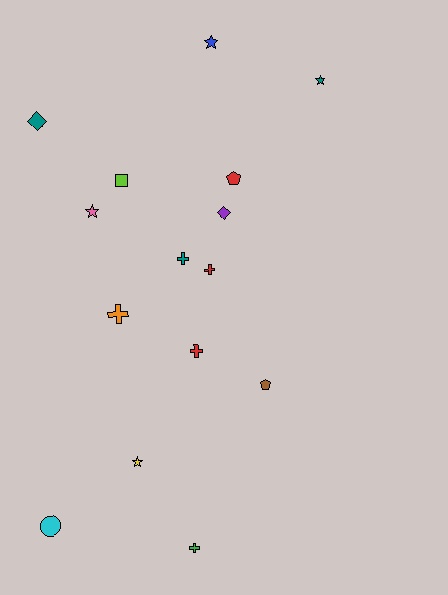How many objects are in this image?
There are 15 objects.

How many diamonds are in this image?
There are 2 diamonds.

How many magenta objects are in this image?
There are no magenta objects.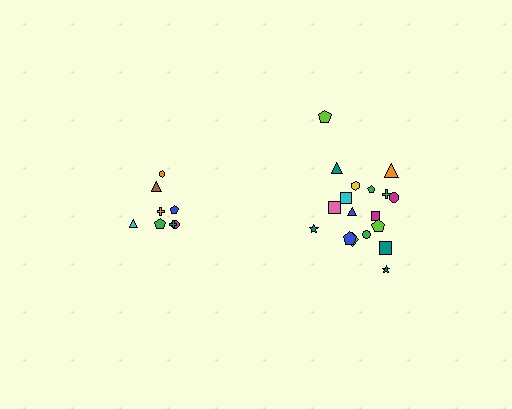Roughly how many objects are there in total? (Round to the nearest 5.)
Roughly 25 objects in total.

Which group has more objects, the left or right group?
The right group.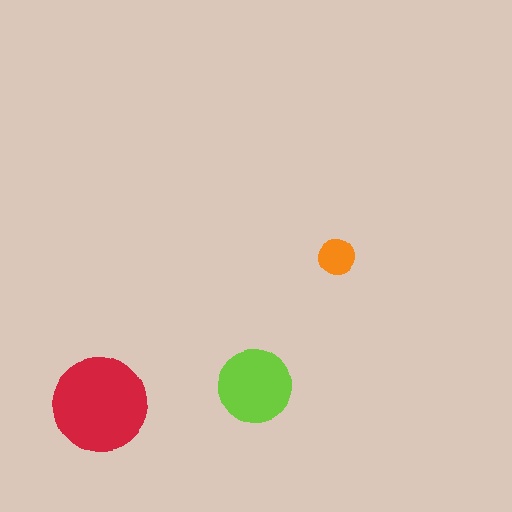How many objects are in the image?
There are 3 objects in the image.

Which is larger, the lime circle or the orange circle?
The lime one.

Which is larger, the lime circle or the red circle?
The red one.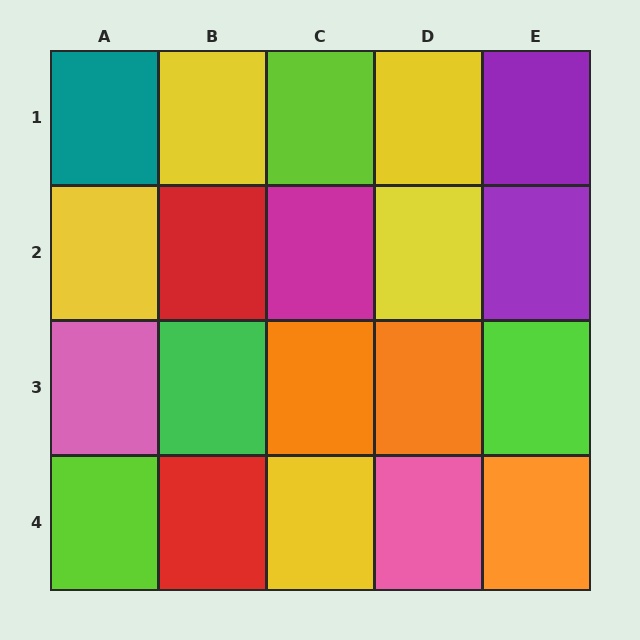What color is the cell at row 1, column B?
Yellow.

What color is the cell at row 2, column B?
Red.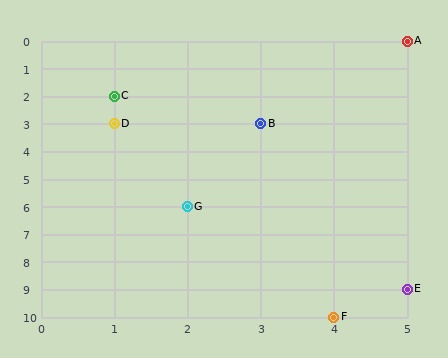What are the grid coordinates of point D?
Point D is at grid coordinates (1, 3).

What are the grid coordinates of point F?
Point F is at grid coordinates (4, 10).